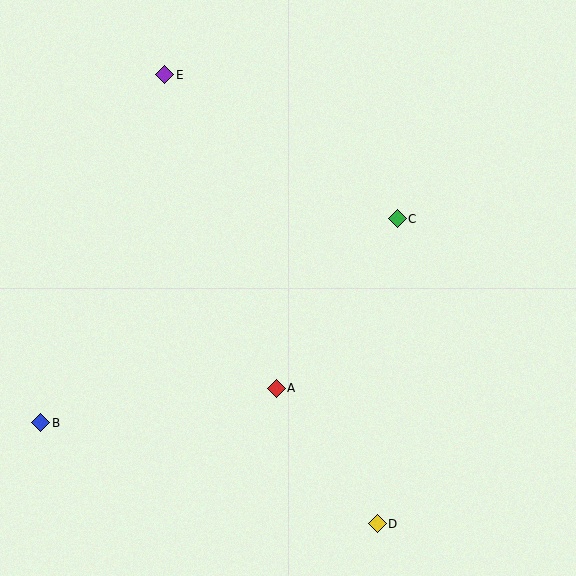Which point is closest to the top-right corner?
Point C is closest to the top-right corner.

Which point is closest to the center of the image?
Point A at (276, 388) is closest to the center.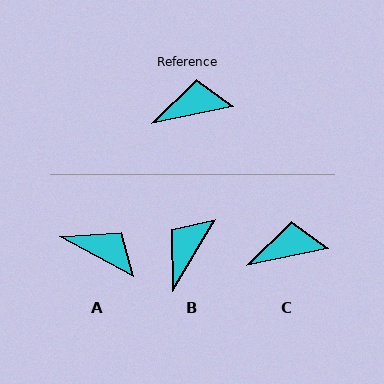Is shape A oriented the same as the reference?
No, it is off by about 40 degrees.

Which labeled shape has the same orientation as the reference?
C.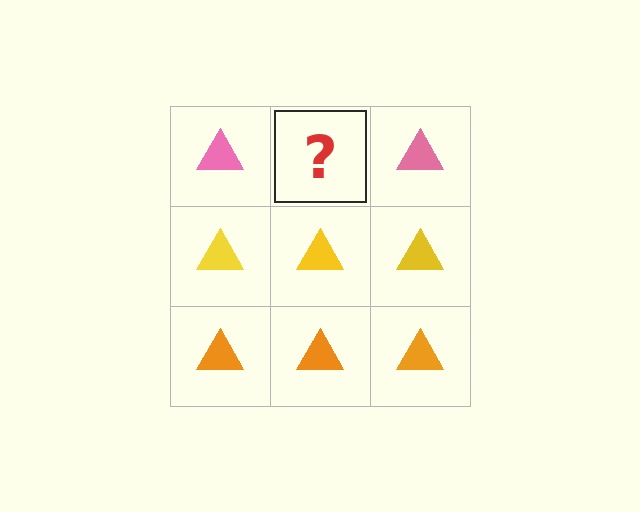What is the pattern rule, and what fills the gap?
The rule is that each row has a consistent color. The gap should be filled with a pink triangle.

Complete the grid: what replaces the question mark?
The question mark should be replaced with a pink triangle.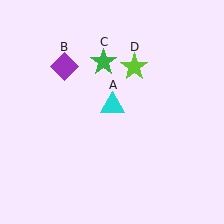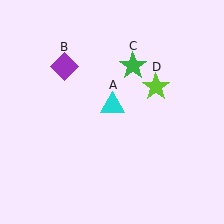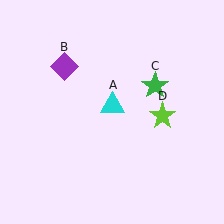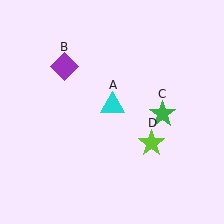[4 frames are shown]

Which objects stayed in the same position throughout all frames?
Cyan triangle (object A) and purple diamond (object B) remained stationary.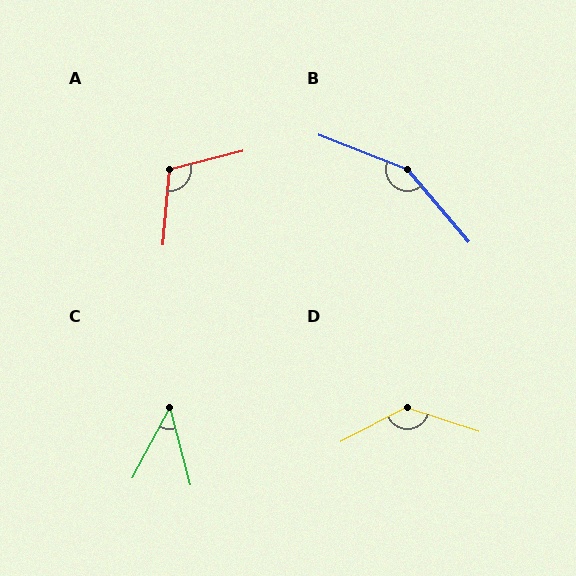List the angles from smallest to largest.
C (42°), A (109°), D (135°), B (152°).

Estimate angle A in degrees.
Approximately 109 degrees.